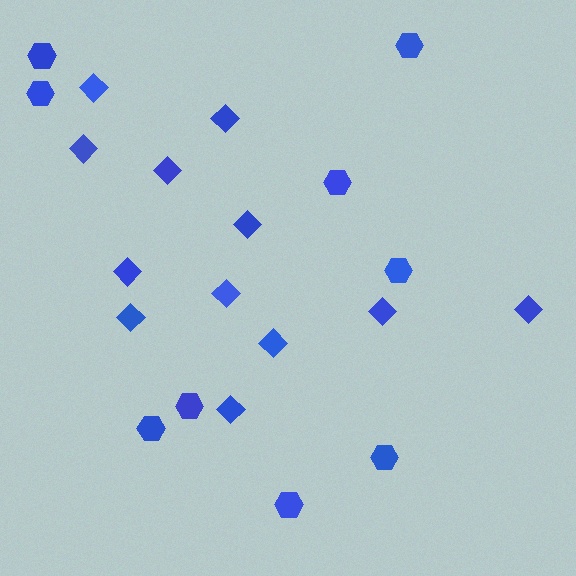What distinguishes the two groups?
There are 2 groups: one group of hexagons (9) and one group of diamonds (12).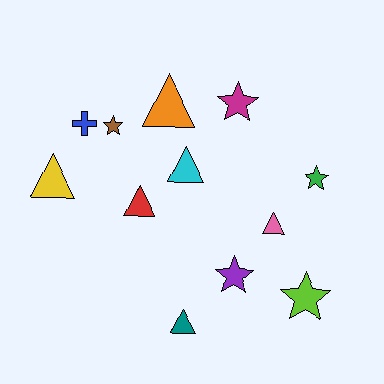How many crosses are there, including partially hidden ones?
There is 1 cross.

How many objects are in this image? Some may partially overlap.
There are 12 objects.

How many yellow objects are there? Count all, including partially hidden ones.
There is 1 yellow object.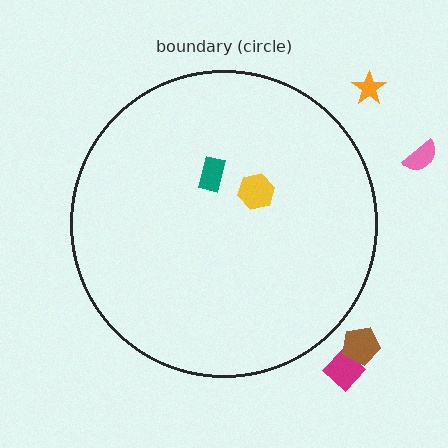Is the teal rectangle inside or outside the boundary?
Inside.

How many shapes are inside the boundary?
2 inside, 4 outside.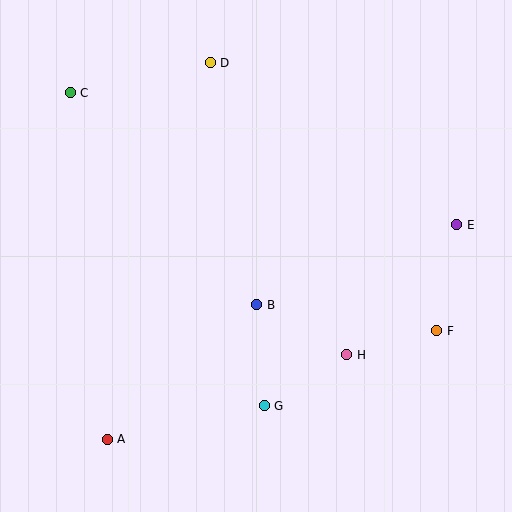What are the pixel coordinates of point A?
Point A is at (107, 439).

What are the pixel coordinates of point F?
Point F is at (437, 331).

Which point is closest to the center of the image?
Point B at (257, 305) is closest to the center.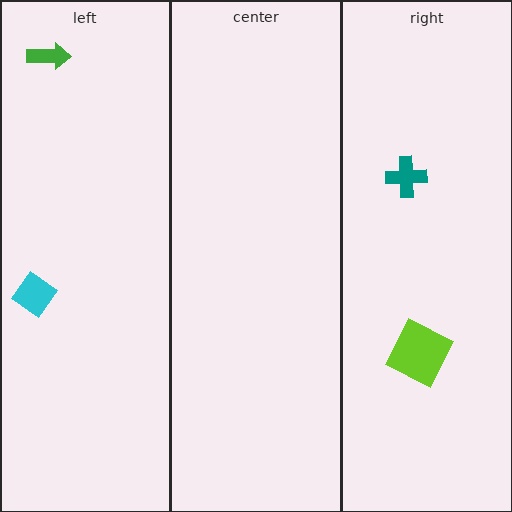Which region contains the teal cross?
The right region.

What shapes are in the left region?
The green arrow, the cyan diamond.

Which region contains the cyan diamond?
The left region.